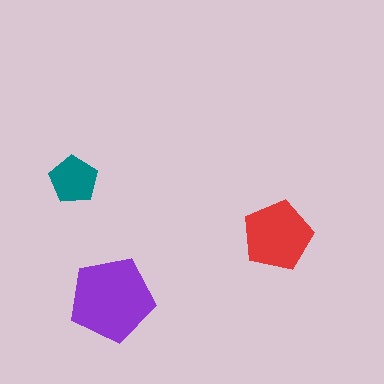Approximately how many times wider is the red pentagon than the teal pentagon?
About 1.5 times wider.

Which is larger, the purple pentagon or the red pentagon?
The purple one.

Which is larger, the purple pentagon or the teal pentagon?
The purple one.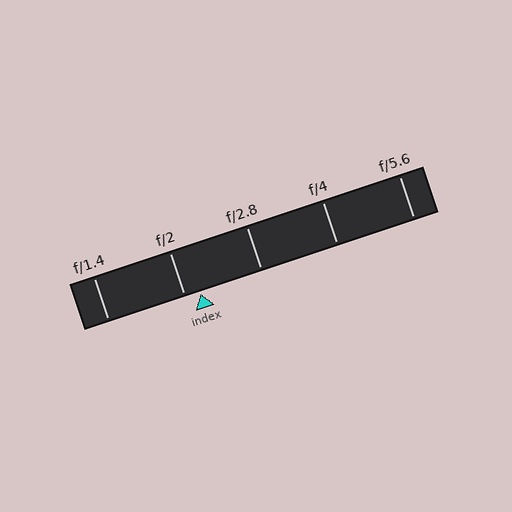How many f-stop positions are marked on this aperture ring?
There are 5 f-stop positions marked.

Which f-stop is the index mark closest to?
The index mark is closest to f/2.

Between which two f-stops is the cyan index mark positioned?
The index mark is between f/2 and f/2.8.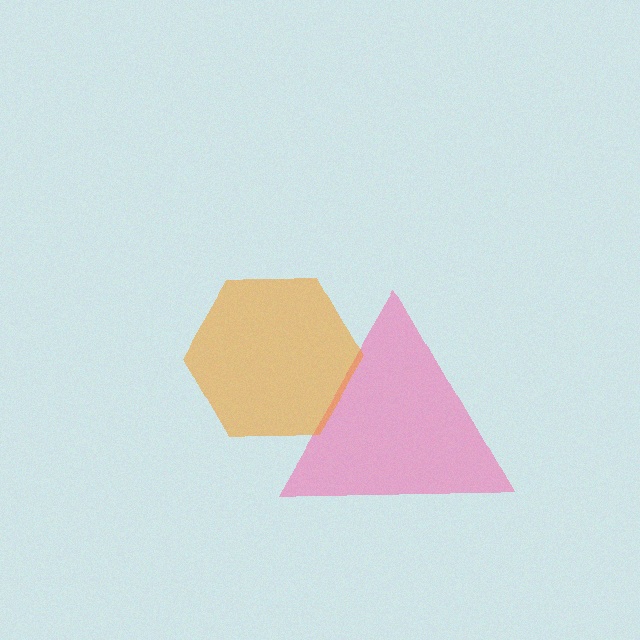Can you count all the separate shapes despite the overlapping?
Yes, there are 2 separate shapes.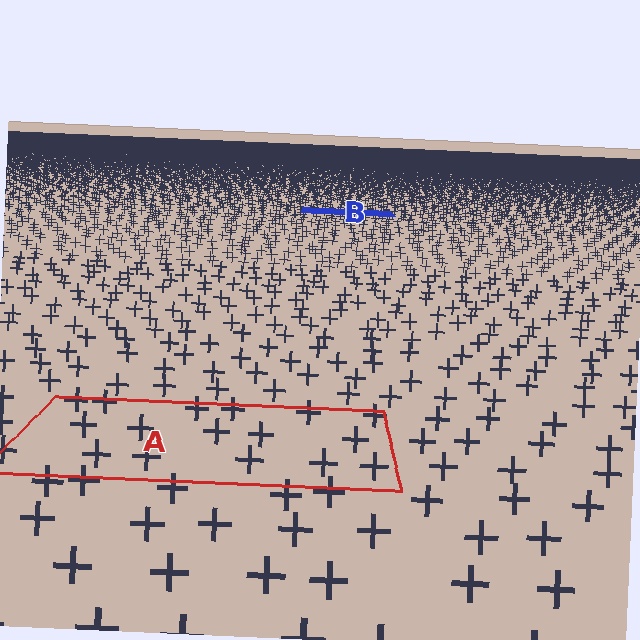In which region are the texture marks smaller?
The texture marks are smaller in region B, because it is farther away.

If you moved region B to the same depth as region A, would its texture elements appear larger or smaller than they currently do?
They would appear larger. At a closer depth, the same texture elements are projected at a bigger on-screen size.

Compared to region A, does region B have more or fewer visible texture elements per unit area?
Region B has more texture elements per unit area — they are packed more densely because it is farther away.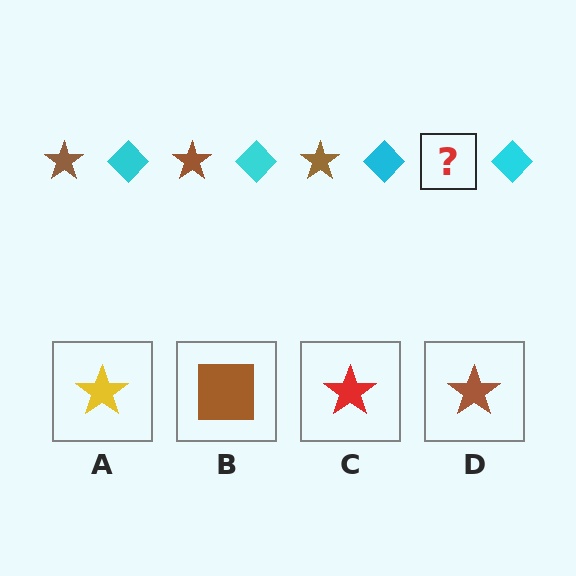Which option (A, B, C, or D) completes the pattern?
D.